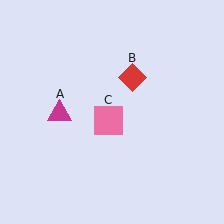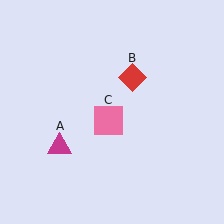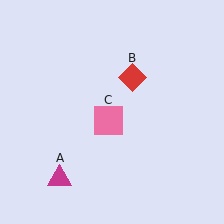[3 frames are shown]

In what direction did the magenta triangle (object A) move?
The magenta triangle (object A) moved down.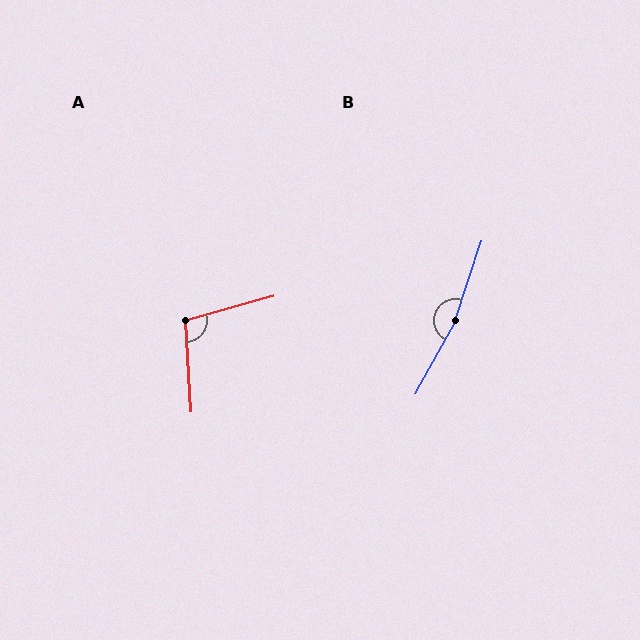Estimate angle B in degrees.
Approximately 170 degrees.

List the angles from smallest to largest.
A (102°), B (170°).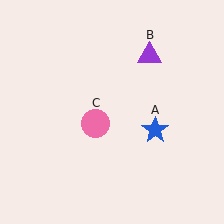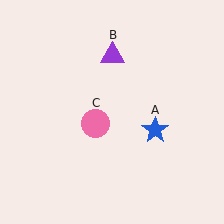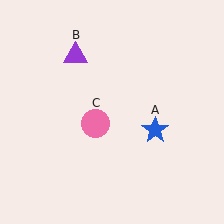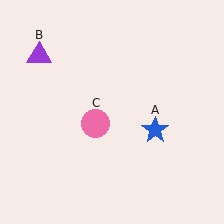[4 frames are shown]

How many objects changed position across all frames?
1 object changed position: purple triangle (object B).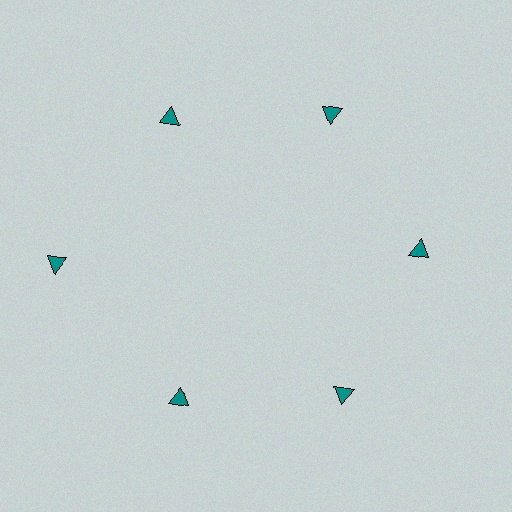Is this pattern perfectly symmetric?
No. The 6 teal triangles are arranged in a ring, but one element near the 9 o'clock position is pushed outward from the center, breaking the 6-fold rotational symmetry.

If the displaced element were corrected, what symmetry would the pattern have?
It would have 6-fold rotational symmetry — the pattern would map onto itself every 60 degrees.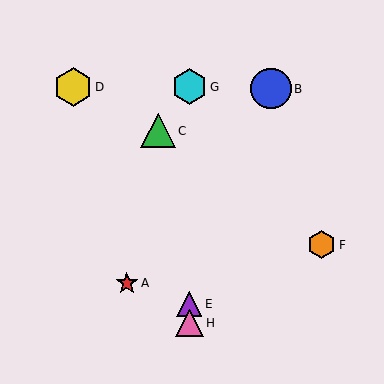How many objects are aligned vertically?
3 objects (E, G, H) are aligned vertically.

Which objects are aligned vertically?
Objects E, G, H are aligned vertically.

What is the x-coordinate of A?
Object A is at x≈127.